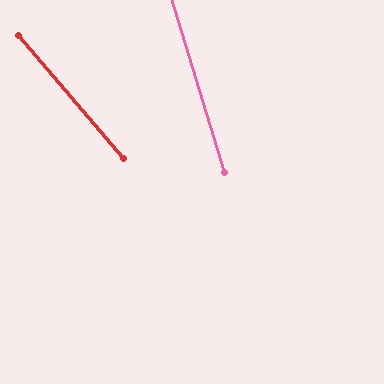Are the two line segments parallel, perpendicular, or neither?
Neither parallel nor perpendicular — they differ by about 24°.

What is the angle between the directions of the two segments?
Approximately 24 degrees.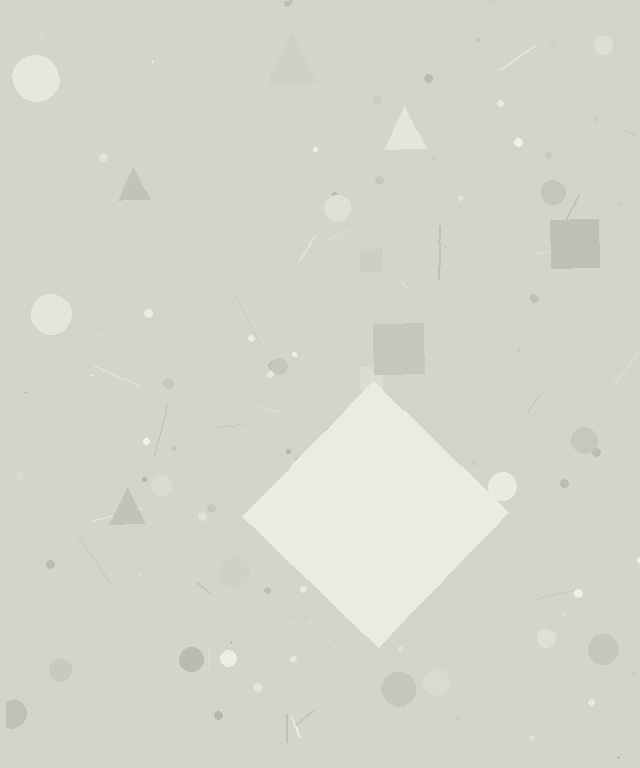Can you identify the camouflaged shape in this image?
The camouflaged shape is a diamond.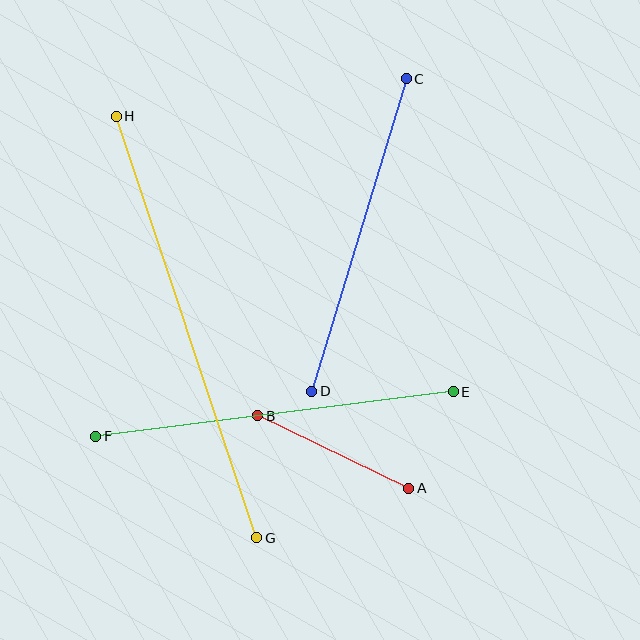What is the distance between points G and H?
The distance is approximately 444 pixels.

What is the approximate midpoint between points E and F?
The midpoint is at approximately (275, 414) pixels.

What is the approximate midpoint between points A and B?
The midpoint is at approximately (333, 452) pixels.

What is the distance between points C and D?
The distance is approximately 326 pixels.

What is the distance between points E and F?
The distance is approximately 360 pixels.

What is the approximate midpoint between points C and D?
The midpoint is at approximately (359, 235) pixels.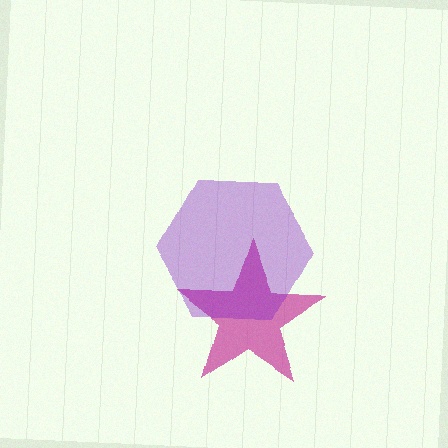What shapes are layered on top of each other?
The layered shapes are: a magenta star, a purple hexagon.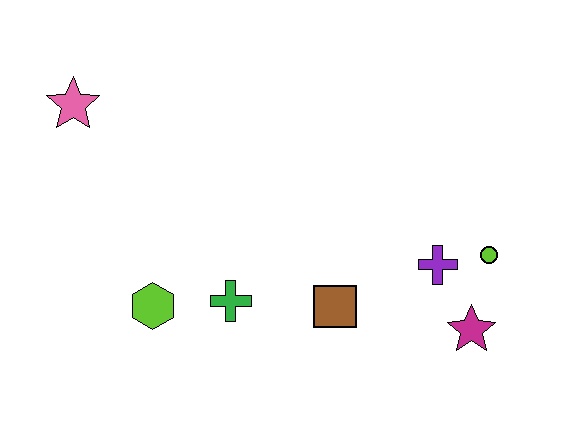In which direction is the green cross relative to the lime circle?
The green cross is to the left of the lime circle.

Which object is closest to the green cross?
The lime hexagon is closest to the green cross.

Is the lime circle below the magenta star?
No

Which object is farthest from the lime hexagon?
The lime circle is farthest from the lime hexagon.